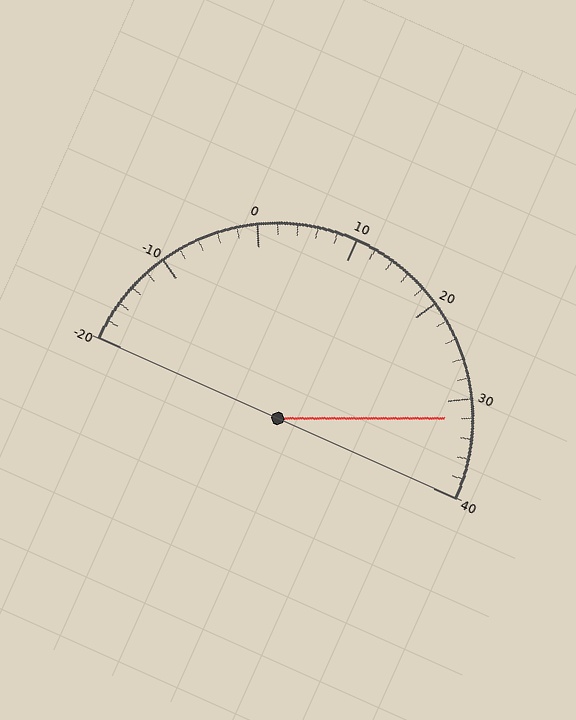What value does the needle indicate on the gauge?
The needle indicates approximately 32.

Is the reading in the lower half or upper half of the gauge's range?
The reading is in the upper half of the range (-20 to 40).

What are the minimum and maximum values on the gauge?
The gauge ranges from -20 to 40.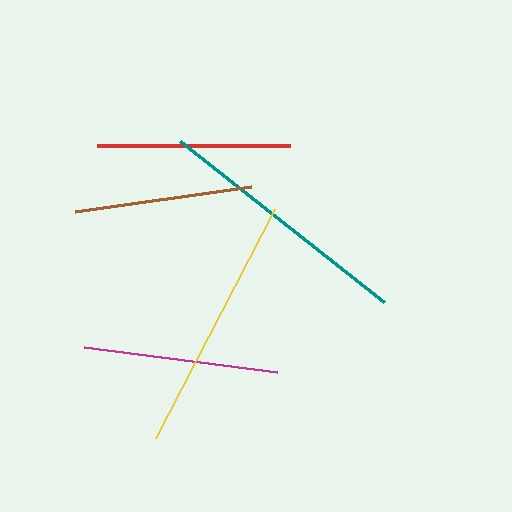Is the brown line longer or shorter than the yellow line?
The yellow line is longer than the brown line.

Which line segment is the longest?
The teal line is the longest at approximately 260 pixels.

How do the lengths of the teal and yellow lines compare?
The teal and yellow lines are approximately the same length.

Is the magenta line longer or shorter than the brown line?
The magenta line is longer than the brown line.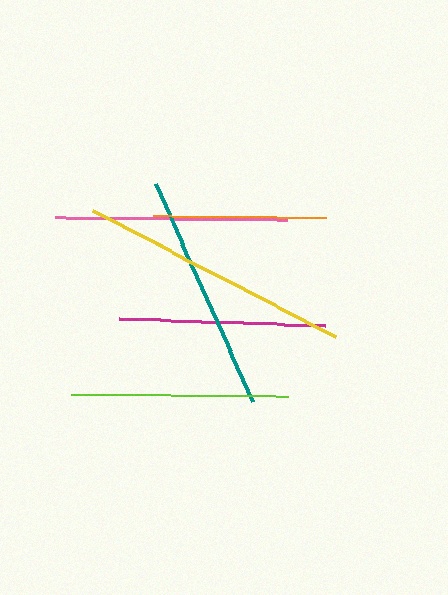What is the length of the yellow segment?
The yellow segment is approximately 274 pixels long.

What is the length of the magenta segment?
The magenta segment is approximately 206 pixels long.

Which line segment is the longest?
The yellow line is the longest at approximately 274 pixels.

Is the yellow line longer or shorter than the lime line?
The yellow line is longer than the lime line.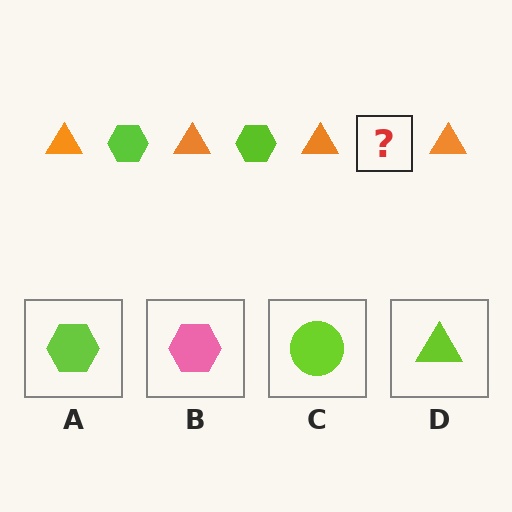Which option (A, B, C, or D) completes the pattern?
A.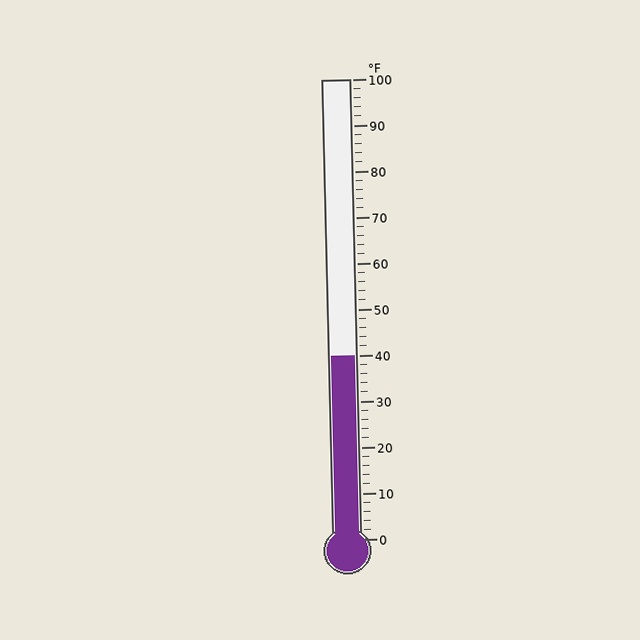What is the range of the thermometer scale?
The thermometer scale ranges from 0°F to 100°F.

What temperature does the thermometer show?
The thermometer shows approximately 40°F.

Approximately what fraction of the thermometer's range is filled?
The thermometer is filled to approximately 40% of its range.